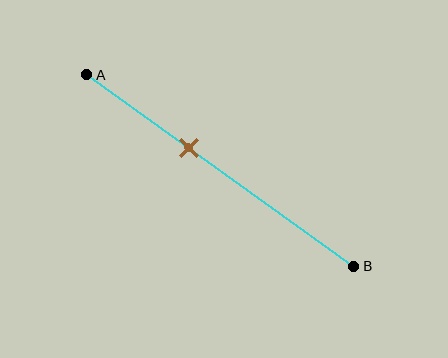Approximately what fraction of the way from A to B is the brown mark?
The brown mark is approximately 40% of the way from A to B.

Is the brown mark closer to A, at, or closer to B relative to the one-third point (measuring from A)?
The brown mark is closer to point B than the one-third point of segment AB.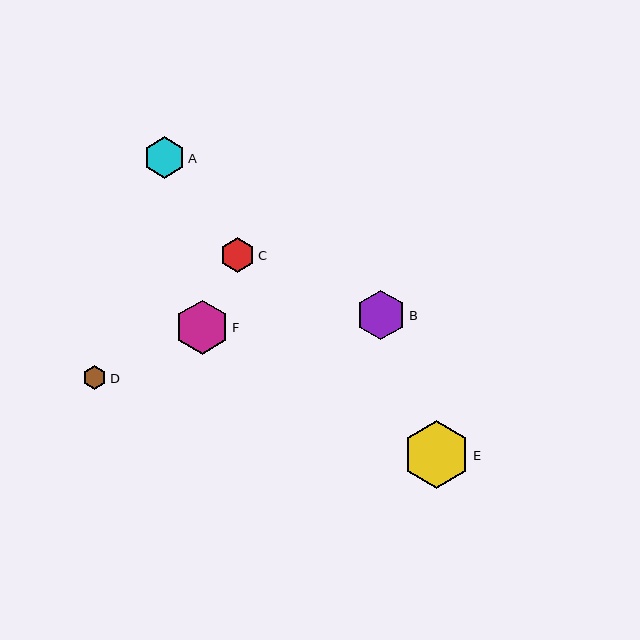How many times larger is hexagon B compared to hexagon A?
Hexagon B is approximately 1.2 times the size of hexagon A.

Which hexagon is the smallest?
Hexagon D is the smallest with a size of approximately 24 pixels.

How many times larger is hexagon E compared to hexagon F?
Hexagon E is approximately 1.2 times the size of hexagon F.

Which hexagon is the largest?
Hexagon E is the largest with a size of approximately 67 pixels.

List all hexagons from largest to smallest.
From largest to smallest: E, F, B, A, C, D.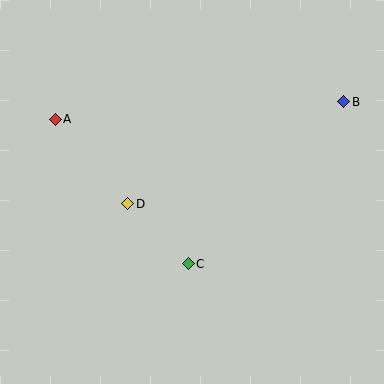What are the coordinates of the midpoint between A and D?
The midpoint between A and D is at (92, 162).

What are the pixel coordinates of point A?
Point A is at (55, 119).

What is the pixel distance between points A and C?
The distance between A and C is 196 pixels.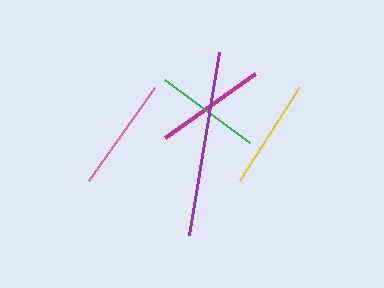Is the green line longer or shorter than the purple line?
The purple line is longer than the green line.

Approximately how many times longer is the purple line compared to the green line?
The purple line is approximately 1.8 times the length of the green line.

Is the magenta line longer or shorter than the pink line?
The pink line is longer than the magenta line.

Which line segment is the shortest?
The green line is the shortest at approximately 105 pixels.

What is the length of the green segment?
The green segment is approximately 105 pixels long.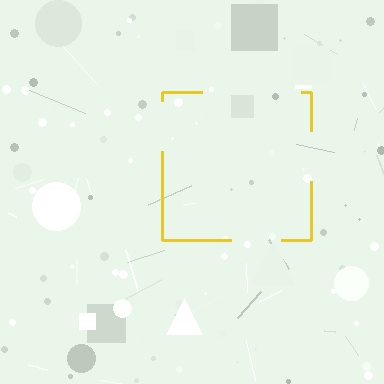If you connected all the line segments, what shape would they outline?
They would outline a square.